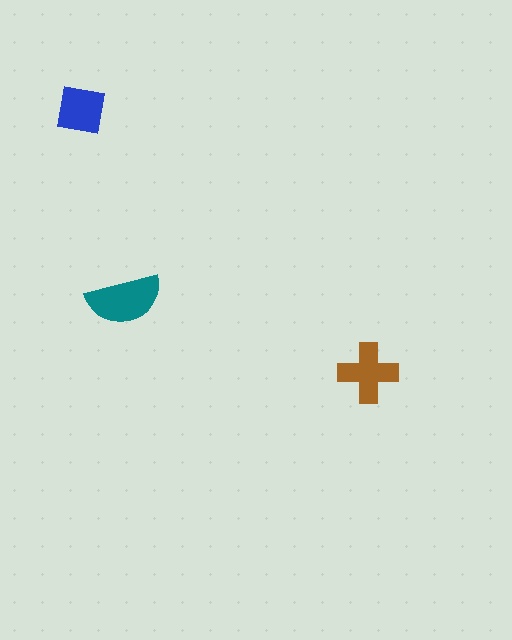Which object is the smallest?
The blue square.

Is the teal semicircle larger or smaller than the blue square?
Larger.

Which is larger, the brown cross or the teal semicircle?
The teal semicircle.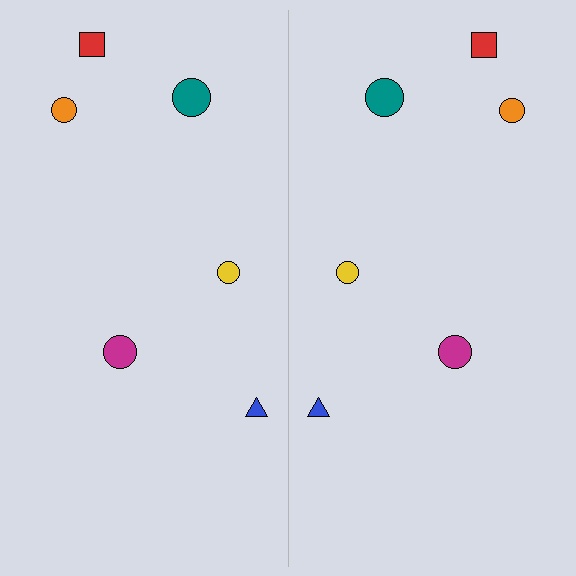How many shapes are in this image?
There are 12 shapes in this image.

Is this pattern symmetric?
Yes, this pattern has bilateral (reflection) symmetry.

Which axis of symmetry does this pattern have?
The pattern has a vertical axis of symmetry running through the center of the image.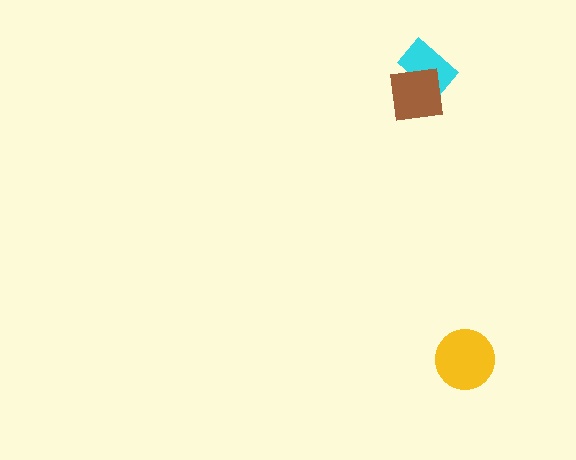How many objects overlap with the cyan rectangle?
1 object overlaps with the cyan rectangle.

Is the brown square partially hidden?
No, no other shape covers it.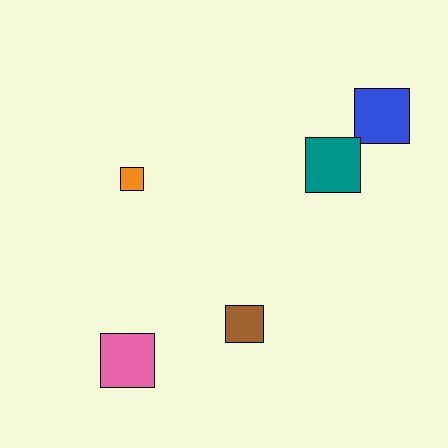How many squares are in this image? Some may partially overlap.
There are 5 squares.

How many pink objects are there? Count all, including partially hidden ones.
There is 1 pink object.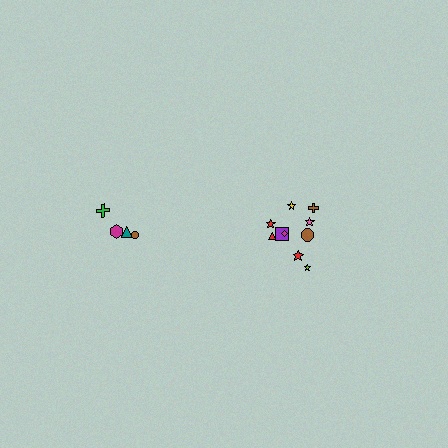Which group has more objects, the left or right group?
The right group.